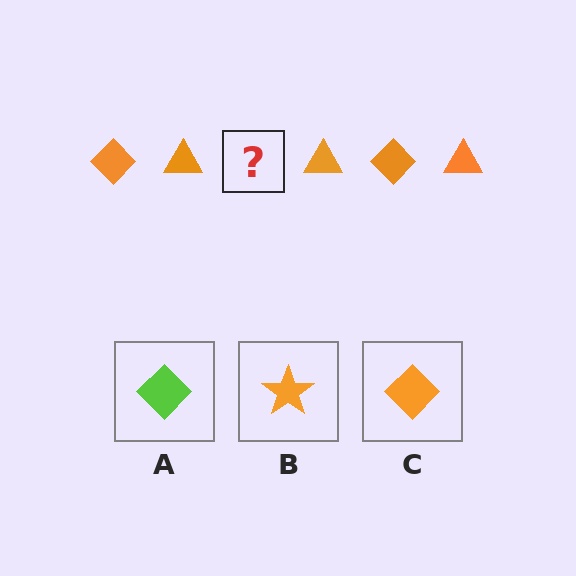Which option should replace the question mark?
Option C.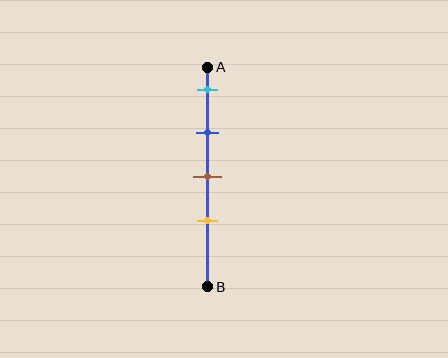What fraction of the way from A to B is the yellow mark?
The yellow mark is approximately 70% (0.7) of the way from A to B.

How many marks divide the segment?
There are 4 marks dividing the segment.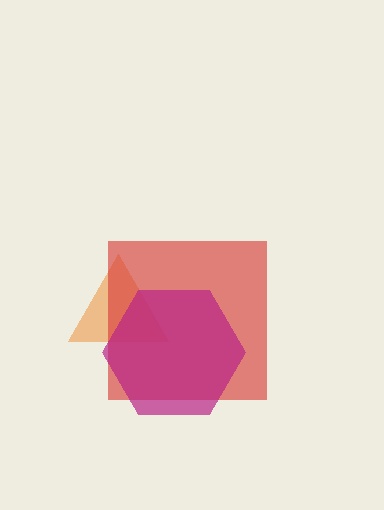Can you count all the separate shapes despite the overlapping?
Yes, there are 3 separate shapes.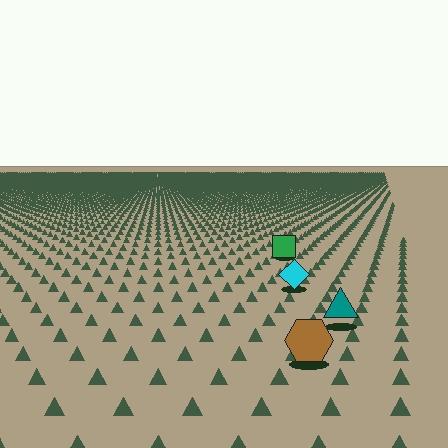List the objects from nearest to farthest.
From nearest to farthest: the brown hexagon, the teal triangle, the cyan diamond, the green square.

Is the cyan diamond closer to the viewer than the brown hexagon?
No. The brown hexagon is closer — you can tell from the texture gradient: the ground texture is coarser near it.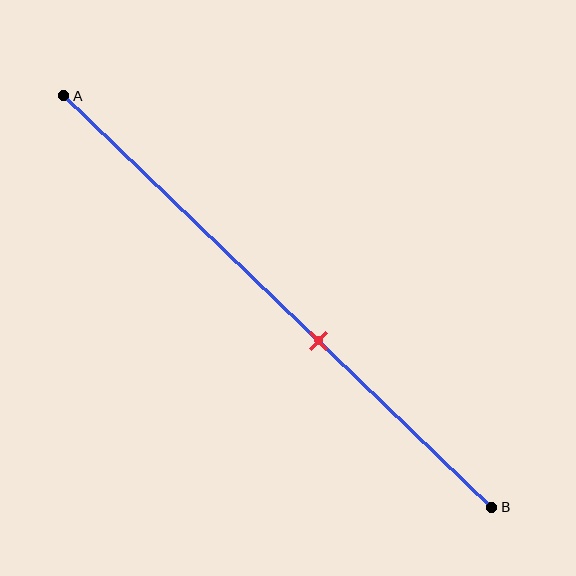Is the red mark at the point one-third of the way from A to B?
No, the mark is at about 60% from A, not at the 33% one-third point.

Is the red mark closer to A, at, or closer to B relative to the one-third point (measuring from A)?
The red mark is closer to point B than the one-third point of segment AB.